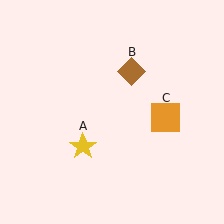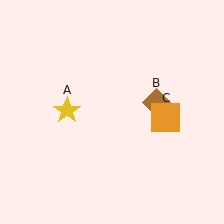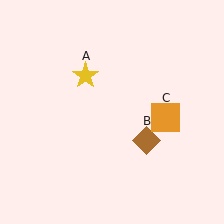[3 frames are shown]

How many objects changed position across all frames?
2 objects changed position: yellow star (object A), brown diamond (object B).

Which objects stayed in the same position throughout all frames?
Orange square (object C) remained stationary.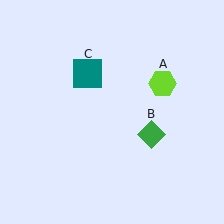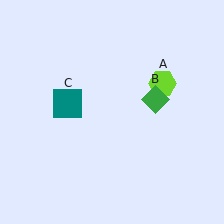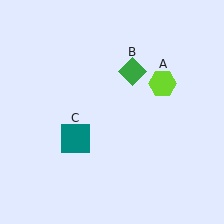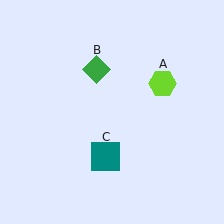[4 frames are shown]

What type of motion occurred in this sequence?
The green diamond (object B), teal square (object C) rotated counterclockwise around the center of the scene.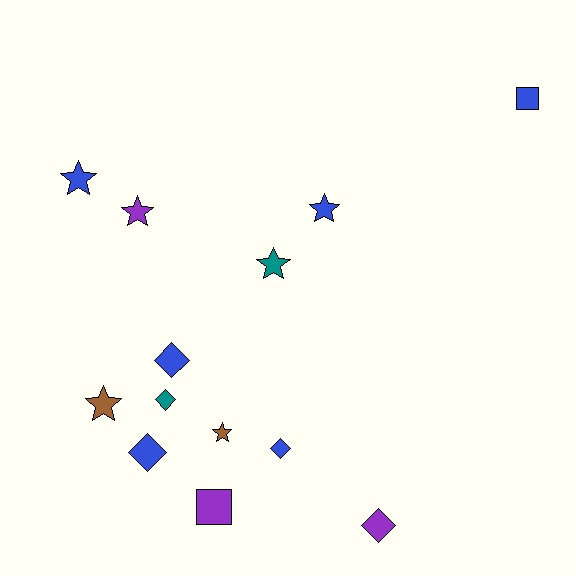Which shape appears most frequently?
Star, with 6 objects.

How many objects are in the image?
There are 13 objects.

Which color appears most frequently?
Blue, with 6 objects.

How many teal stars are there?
There is 1 teal star.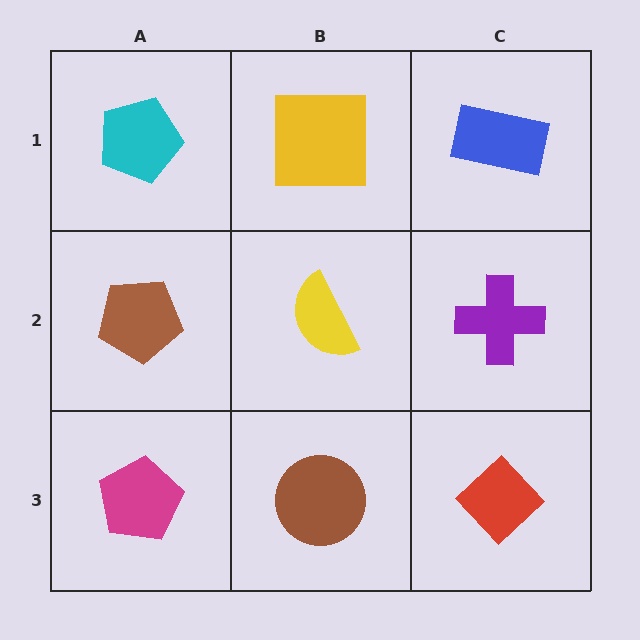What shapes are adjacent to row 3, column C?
A purple cross (row 2, column C), a brown circle (row 3, column B).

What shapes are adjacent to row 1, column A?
A brown pentagon (row 2, column A), a yellow square (row 1, column B).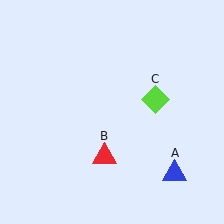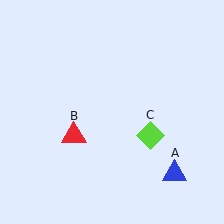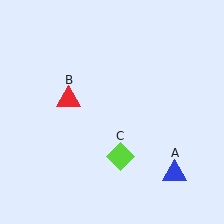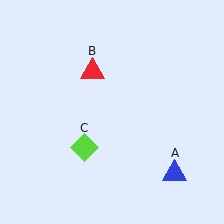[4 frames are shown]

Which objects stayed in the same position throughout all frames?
Blue triangle (object A) remained stationary.